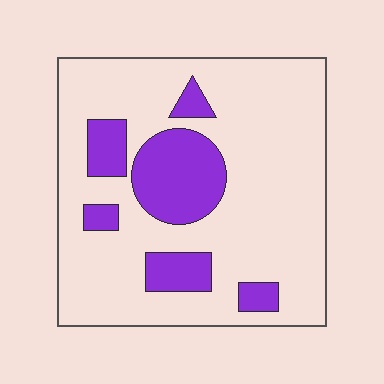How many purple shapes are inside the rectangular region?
6.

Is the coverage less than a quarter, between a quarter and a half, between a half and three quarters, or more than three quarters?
Less than a quarter.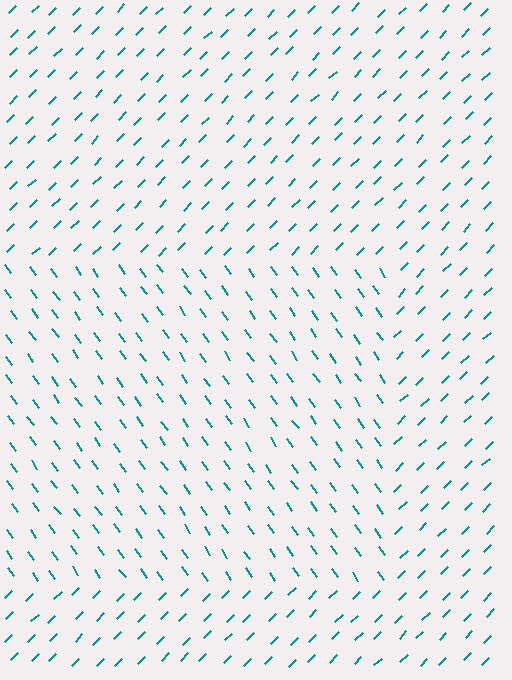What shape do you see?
I see a rectangle.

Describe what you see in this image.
The image is filled with small teal line segments. A rectangle region in the image has lines oriented differently from the surrounding lines, creating a visible texture boundary.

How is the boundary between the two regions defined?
The boundary is defined purely by a change in line orientation (approximately 81 degrees difference). All lines are the same color and thickness.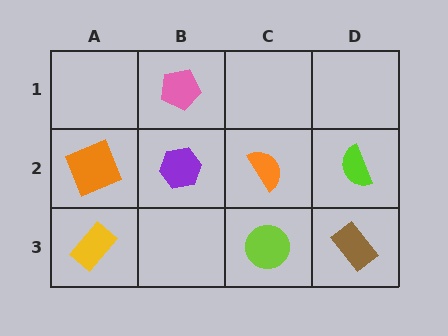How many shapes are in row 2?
4 shapes.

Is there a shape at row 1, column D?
No, that cell is empty.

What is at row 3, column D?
A brown rectangle.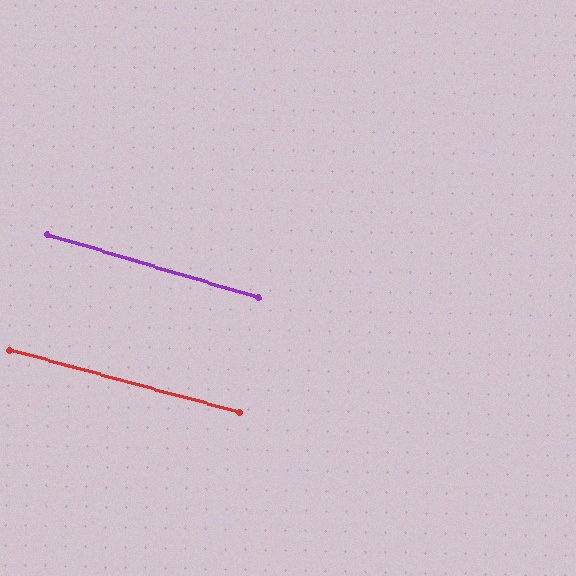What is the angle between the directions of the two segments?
Approximately 1 degree.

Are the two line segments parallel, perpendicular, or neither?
Parallel — their directions differ by only 1.3°.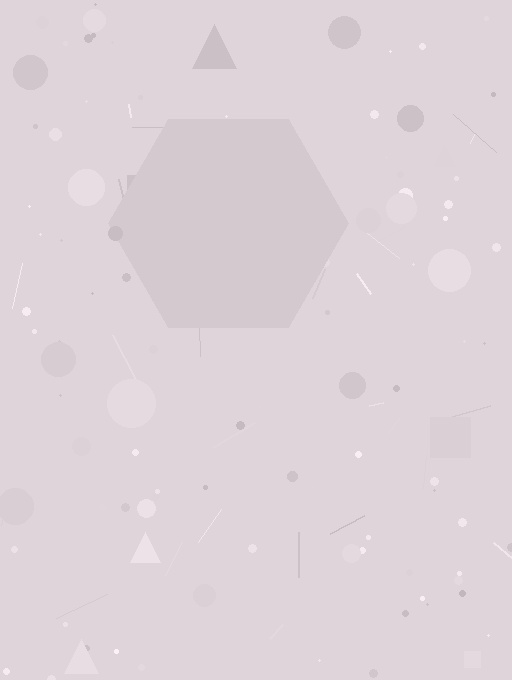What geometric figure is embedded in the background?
A hexagon is embedded in the background.